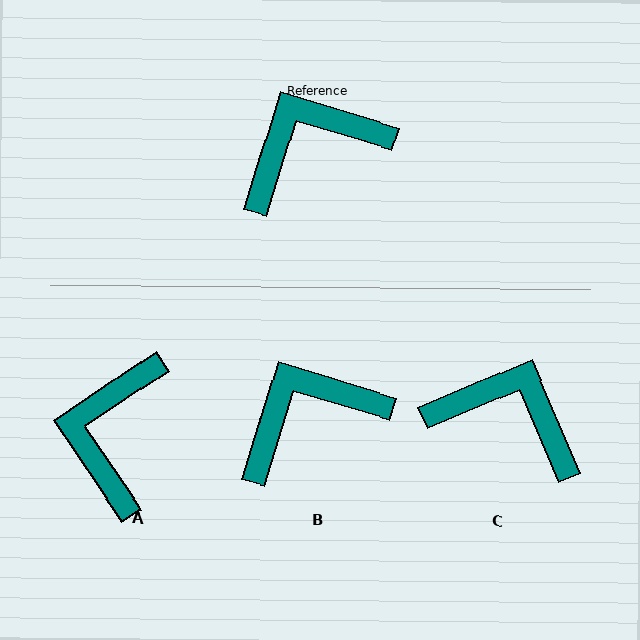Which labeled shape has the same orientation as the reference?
B.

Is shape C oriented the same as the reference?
No, it is off by about 50 degrees.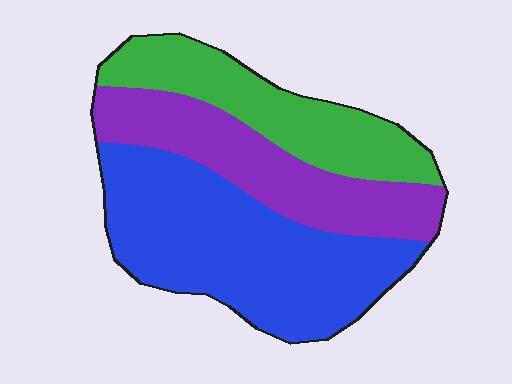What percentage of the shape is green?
Green covers around 25% of the shape.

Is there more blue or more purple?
Blue.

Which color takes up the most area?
Blue, at roughly 45%.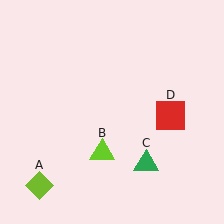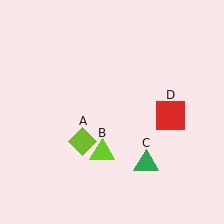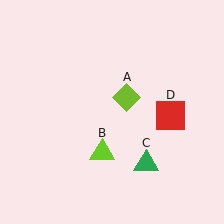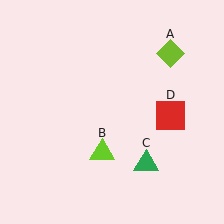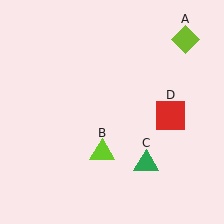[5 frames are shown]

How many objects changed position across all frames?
1 object changed position: lime diamond (object A).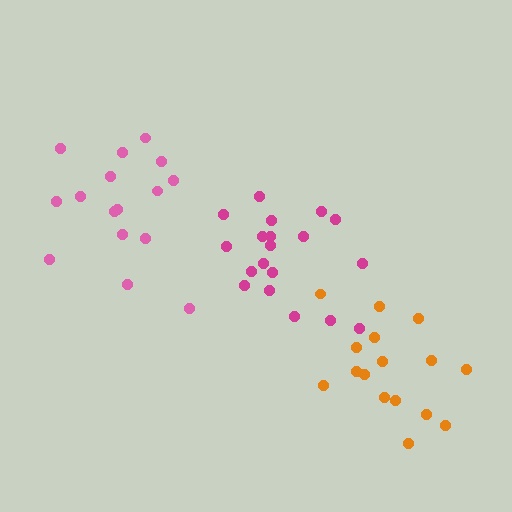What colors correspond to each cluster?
The clusters are colored: pink, magenta, orange.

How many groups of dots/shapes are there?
There are 3 groups.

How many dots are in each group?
Group 1: 16 dots, Group 2: 19 dots, Group 3: 16 dots (51 total).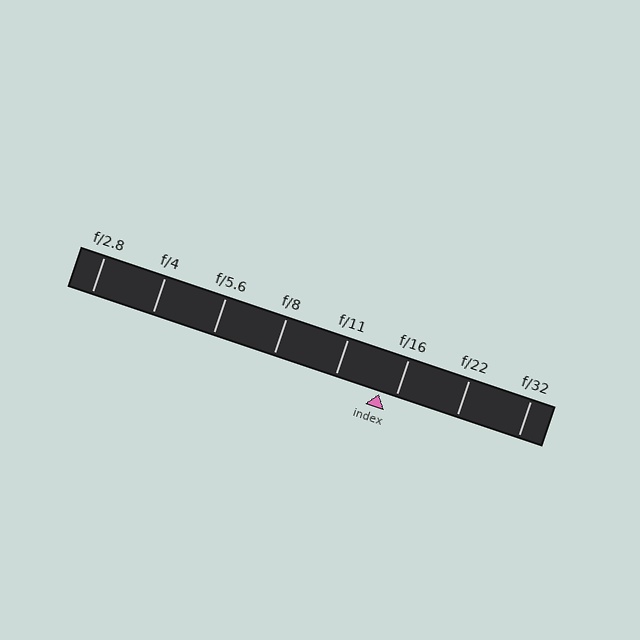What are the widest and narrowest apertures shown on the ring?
The widest aperture shown is f/2.8 and the narrowest is f/32.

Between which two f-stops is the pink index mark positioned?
The index mark is between f/11 and f/16.